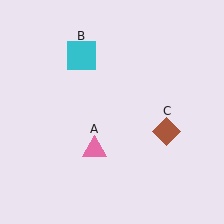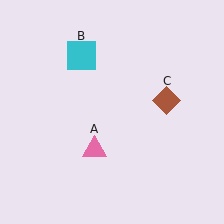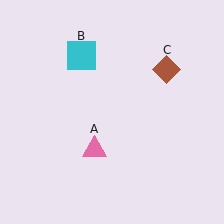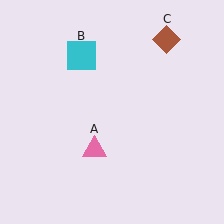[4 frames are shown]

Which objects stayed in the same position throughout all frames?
Pink triangle (object A) and cyan square (object B) remained stationary.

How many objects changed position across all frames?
1 object changed position: brown diamond (object C).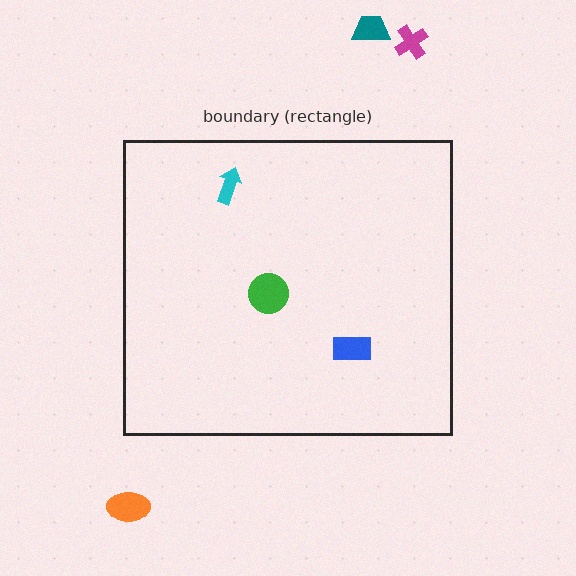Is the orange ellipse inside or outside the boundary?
Outside.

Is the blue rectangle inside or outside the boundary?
Inside.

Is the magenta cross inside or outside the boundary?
Outside.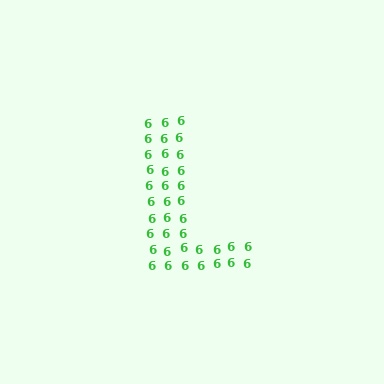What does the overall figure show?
The overall figure shows the letter L.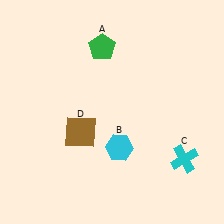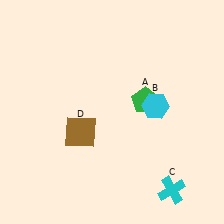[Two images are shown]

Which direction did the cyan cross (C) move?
The cyan cross (C) moved down.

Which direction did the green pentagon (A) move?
The green pentagon (A) moved down.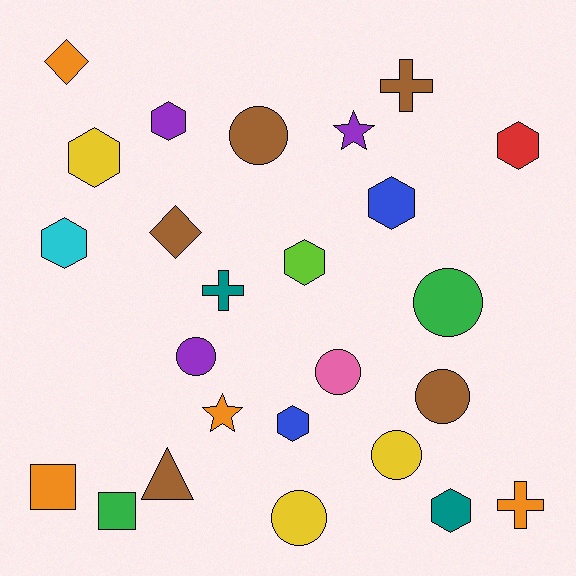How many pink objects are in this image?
There is 1 pink object.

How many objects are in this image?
There are 25 objects.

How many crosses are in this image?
There are 3 crosses.